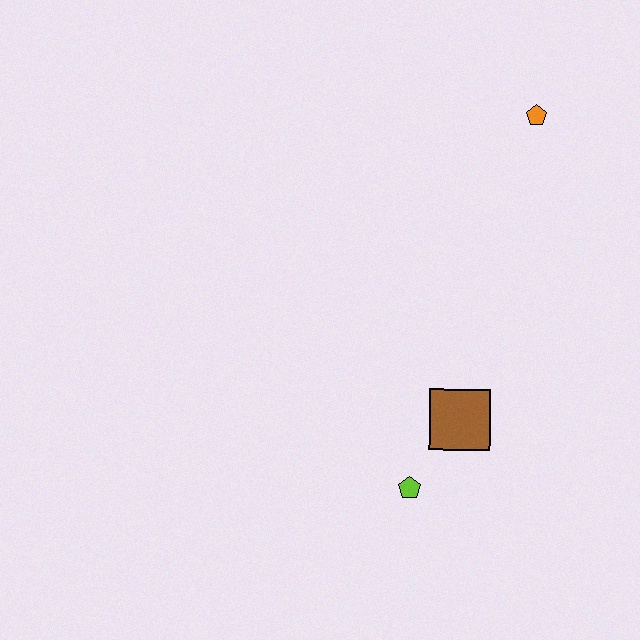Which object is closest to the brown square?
The lime pentagon is closest to the brown square.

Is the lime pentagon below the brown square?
Yes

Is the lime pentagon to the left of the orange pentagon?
Yes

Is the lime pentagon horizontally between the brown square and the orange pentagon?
No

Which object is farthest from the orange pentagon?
The lime pentagon is farthest from the orange pentagon.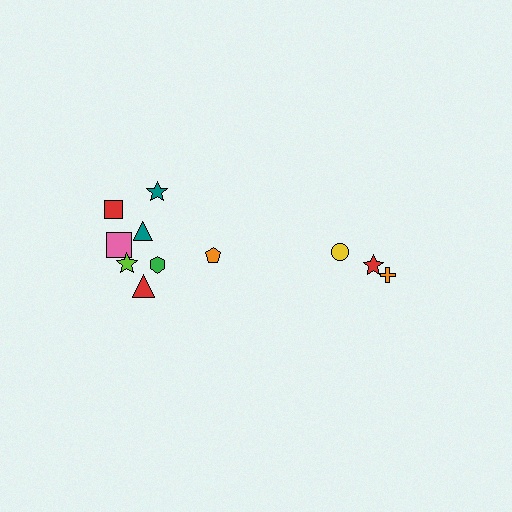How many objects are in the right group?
There are 3 objects.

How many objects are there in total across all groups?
There are 11 objects.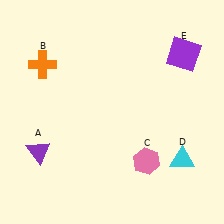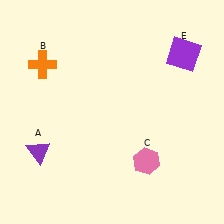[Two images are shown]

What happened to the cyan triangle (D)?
The cyan triangle (D) was removed in Image 2. It was in the bottom-right area of Image 1.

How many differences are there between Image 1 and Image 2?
There is 1 difference between the two images.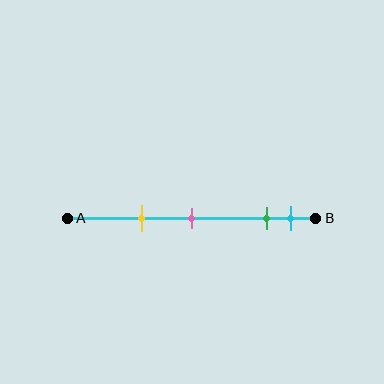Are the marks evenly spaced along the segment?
No, the marks are not evenly spaced.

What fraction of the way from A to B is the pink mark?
The pink mark is approximately 50% (0.5) of the way from A to B.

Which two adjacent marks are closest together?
The green and cyan marks are the closest adjacent pair.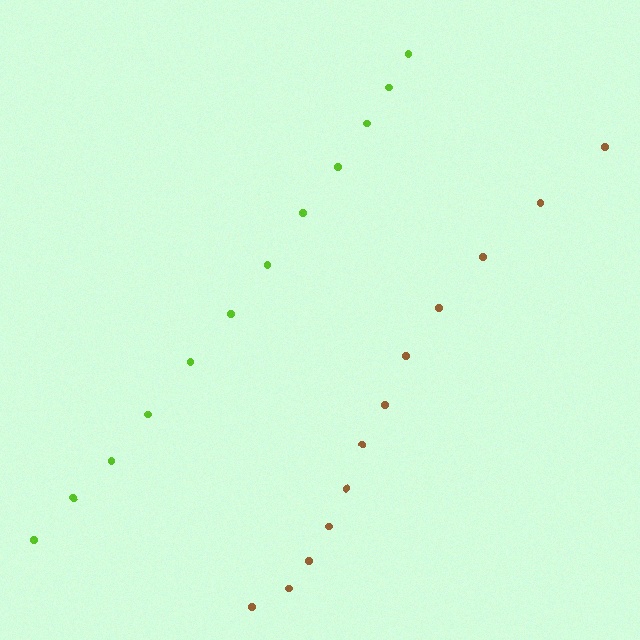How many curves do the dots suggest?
There are 2 distinct paths.